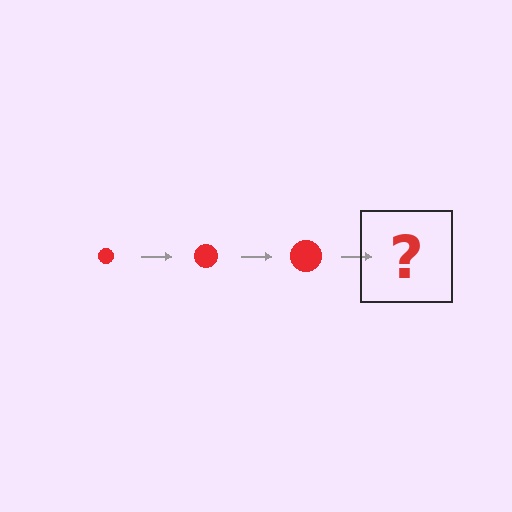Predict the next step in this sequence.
The next step is a red circle, larger than the previous one.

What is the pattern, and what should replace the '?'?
The pattern is that the circle gets progressively larger each step. The '?' should be a red circle, larger than the previous one.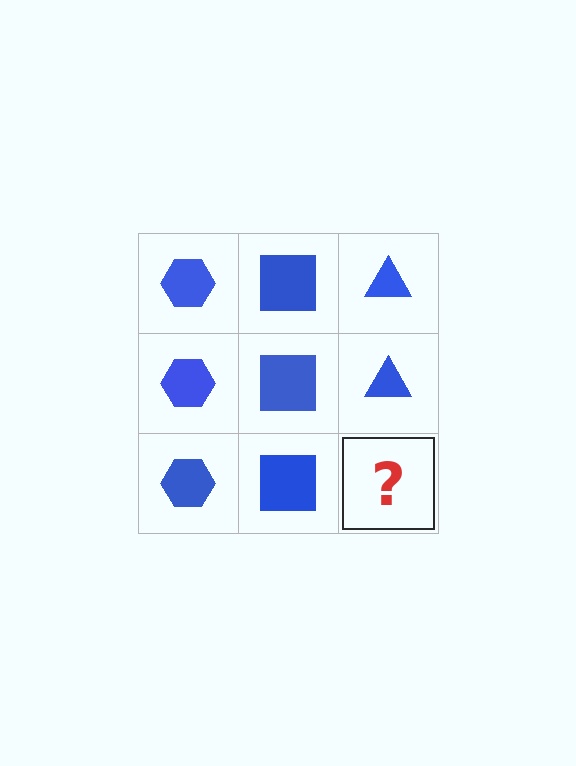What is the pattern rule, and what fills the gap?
The rule is that each column has a consistent shape. The gap should be filled with a blue triangle.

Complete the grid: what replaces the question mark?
The question mark should be replaced with a blue triangle.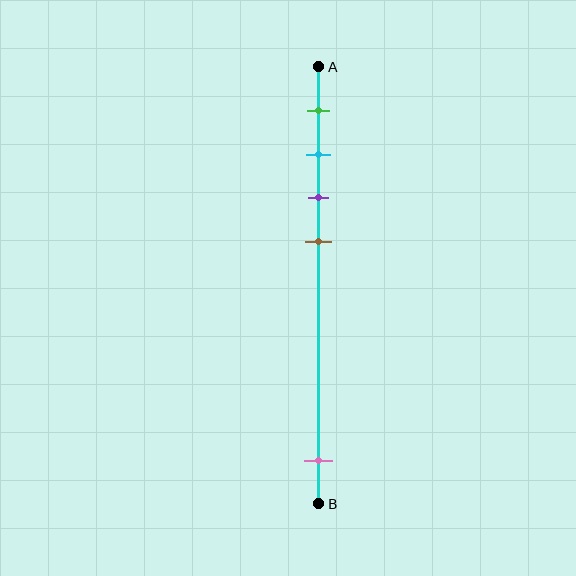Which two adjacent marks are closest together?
The cyan and purple marks are the closest adjacent pair.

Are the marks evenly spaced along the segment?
No, the marks are not evenly spaced.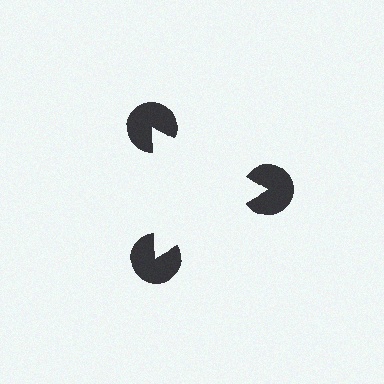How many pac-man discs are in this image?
There are 3 — one at each vertex of the illusory triangle.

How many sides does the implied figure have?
3 sides.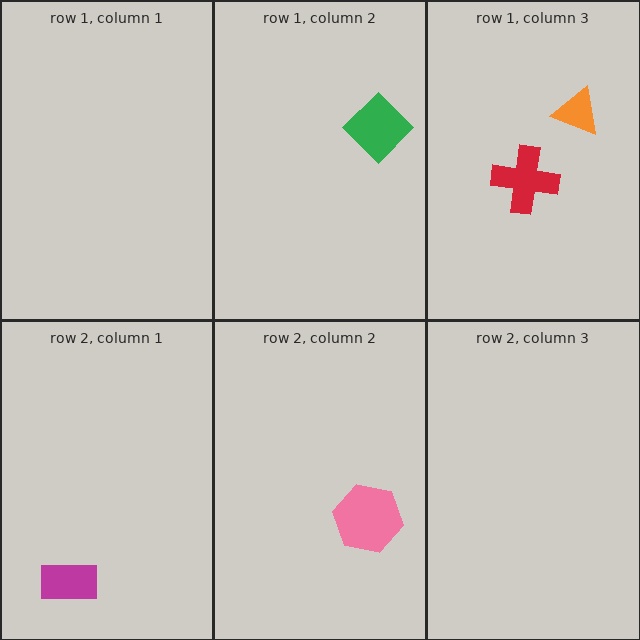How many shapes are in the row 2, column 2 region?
1.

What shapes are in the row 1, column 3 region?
The orange triangle, the red cross.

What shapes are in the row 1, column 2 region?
The green diamond.